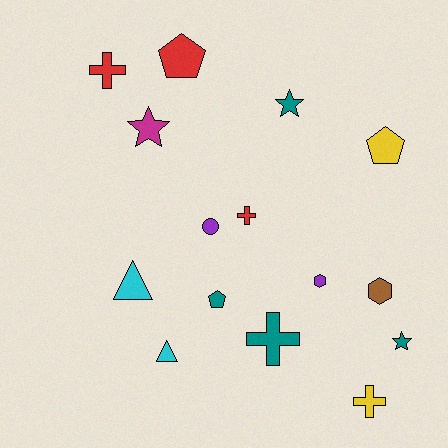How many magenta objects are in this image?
There is 1 magenta object.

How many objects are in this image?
There are 15 objects.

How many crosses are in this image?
There are 4 crosses.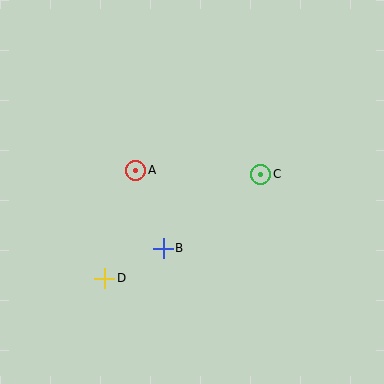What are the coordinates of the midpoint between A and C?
The midpoint between A and C is at (198, 172).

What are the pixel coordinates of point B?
Point B is at (163, 248).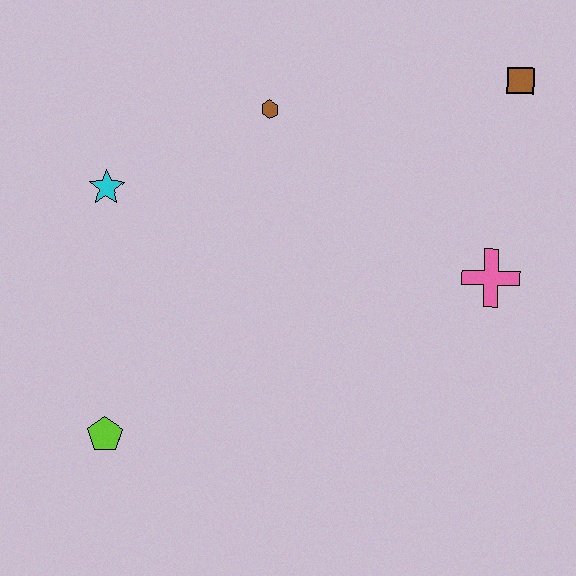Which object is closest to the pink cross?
The brown square is closest to the pink cross.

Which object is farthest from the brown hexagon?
The lime pentagon is farthest from the brown hexagon.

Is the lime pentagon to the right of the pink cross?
No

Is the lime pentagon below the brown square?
Yes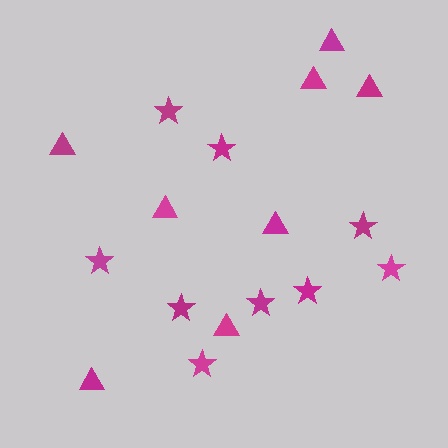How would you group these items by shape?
There are 2 groups: one group of stars (9) and one group of triangles (8).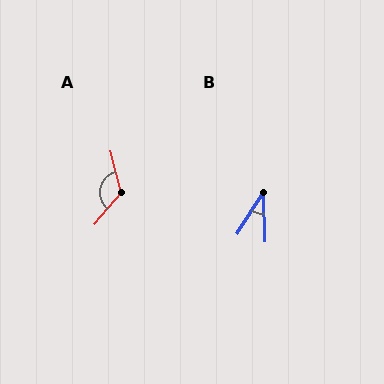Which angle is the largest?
A, at approximately 126 degrees.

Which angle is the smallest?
B, at approximately 34 degrees.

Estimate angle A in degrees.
Approximately 126 degrees.